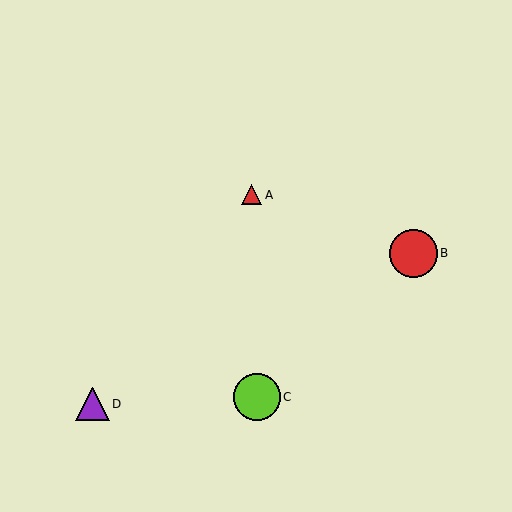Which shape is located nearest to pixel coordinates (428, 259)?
The red circle (labeled B) at (413, 253) is nearest to that location.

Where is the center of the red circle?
The center of the red circle is at (413, 253).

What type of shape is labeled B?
Shape B is a red circle.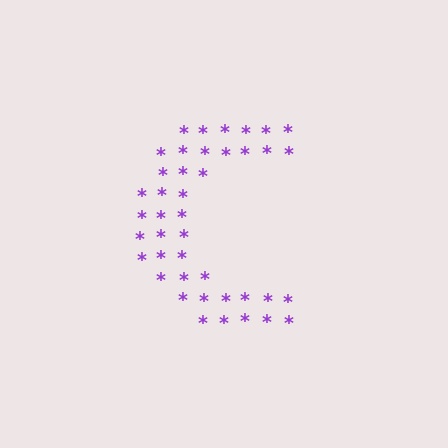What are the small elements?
The small elements are asterisks.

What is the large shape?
The large shape is the letter C.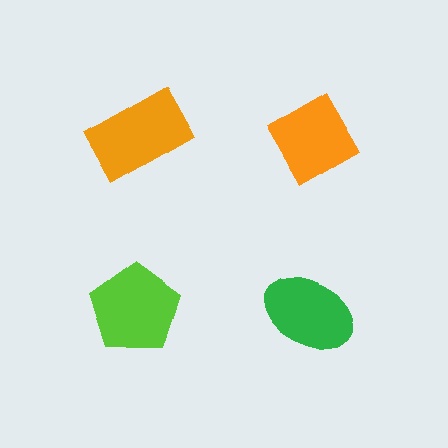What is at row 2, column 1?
A lime pentagon.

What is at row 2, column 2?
A green ellipse.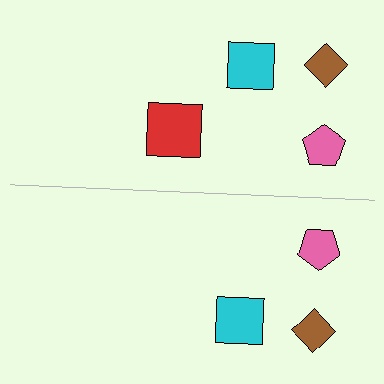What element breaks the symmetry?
A red square is missing from the bottom side.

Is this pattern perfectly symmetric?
No, the pattern is not perfectly symmetric. A red square is missing from the bottom side.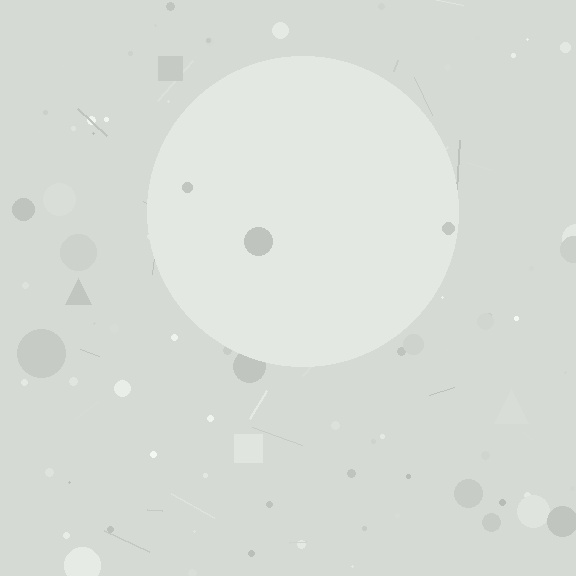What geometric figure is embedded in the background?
A circle is embedded in the background.